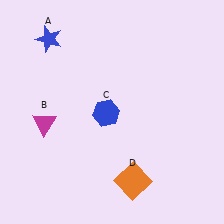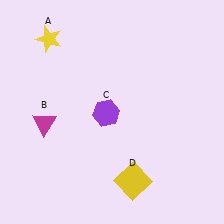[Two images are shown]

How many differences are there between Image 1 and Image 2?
There are 3 differences between the two images.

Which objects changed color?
A changed from blue to yellow. C changed from blue to purple. D changed from orange to yellow.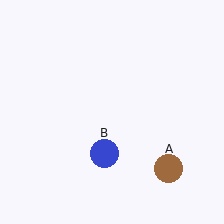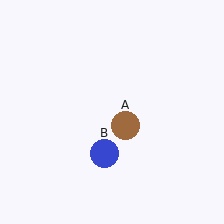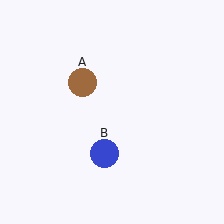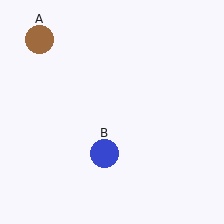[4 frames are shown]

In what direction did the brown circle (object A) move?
The brown circle (object A) moved up and to the left.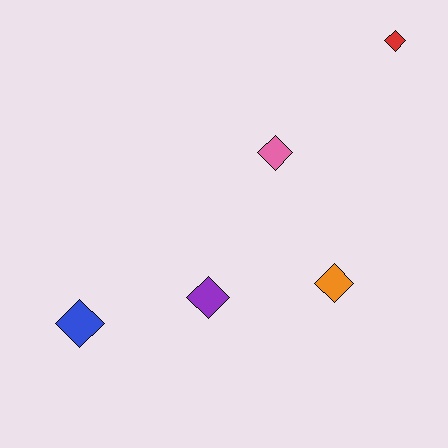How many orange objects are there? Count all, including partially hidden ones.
There is 1 orange object.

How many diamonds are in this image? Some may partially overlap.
There are 5 diamonds.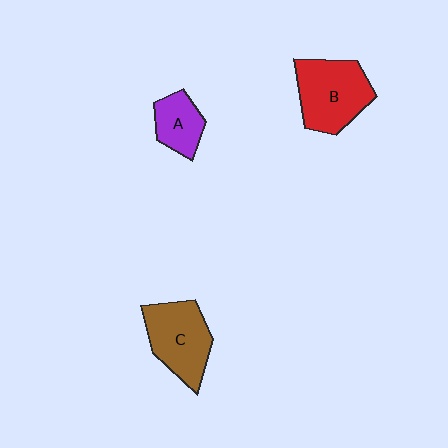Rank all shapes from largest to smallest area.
From largest to smallest: B (red), C (brown), A (purple).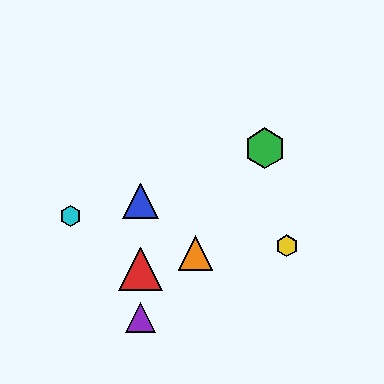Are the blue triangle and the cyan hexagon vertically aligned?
No, the blue triangle is at x≈140 and the cyan hexagon is at x≈70.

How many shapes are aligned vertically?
3 shapes (the red triangle, the blue triangle, the purple triangle) are aligned vertically.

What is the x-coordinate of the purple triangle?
The purple triangle is at x≈140.